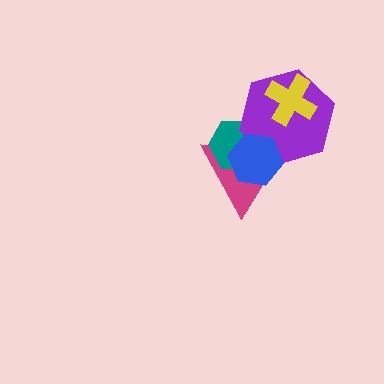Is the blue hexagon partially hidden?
No, no other shape covers it.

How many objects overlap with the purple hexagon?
4 objects overlap with the purple hexagon.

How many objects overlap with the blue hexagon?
3 objects overlap with the blue hexagon.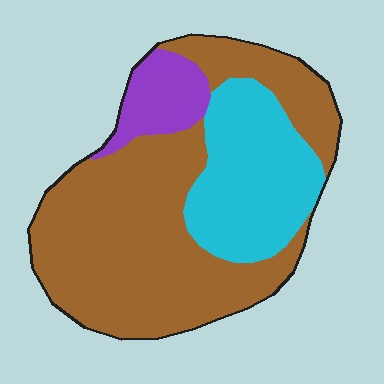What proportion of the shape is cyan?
Cyan covers about 25% of the shape.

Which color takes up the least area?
Purple, at roughly 10%.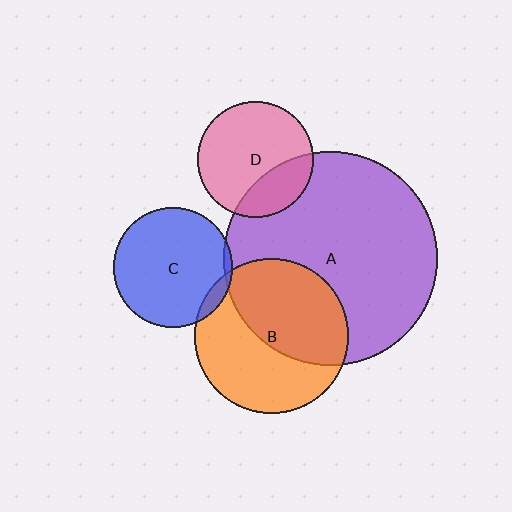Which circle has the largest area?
Circle A (purple).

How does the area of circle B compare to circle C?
Approximately 1.7 times.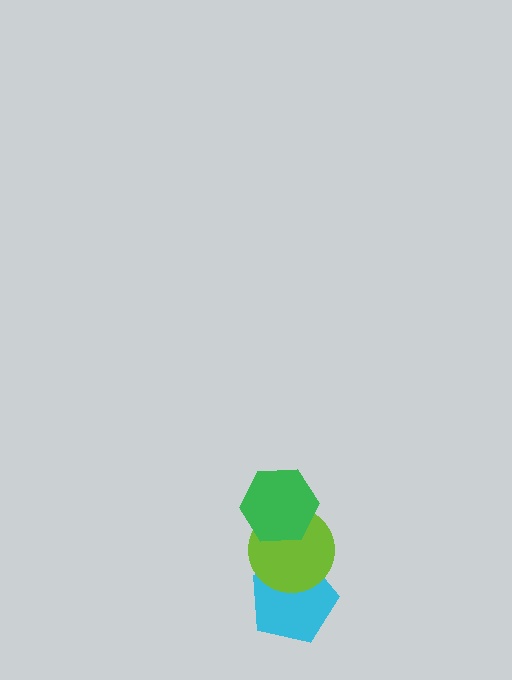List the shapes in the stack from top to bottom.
From top to bottom: the green hexagon, the lime circle, the cyan pentagon.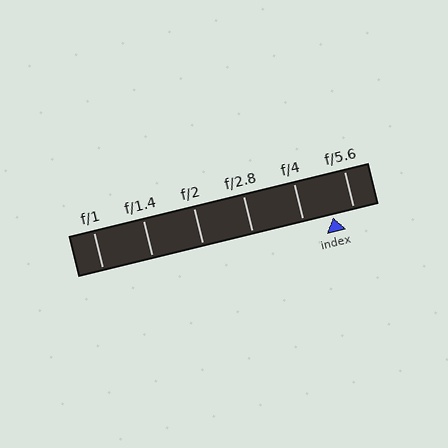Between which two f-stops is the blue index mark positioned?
The index mark is between f/4 and f/5.6.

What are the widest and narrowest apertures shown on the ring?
The widest aperture shown is f/1 and the narrowest is f/5.6.